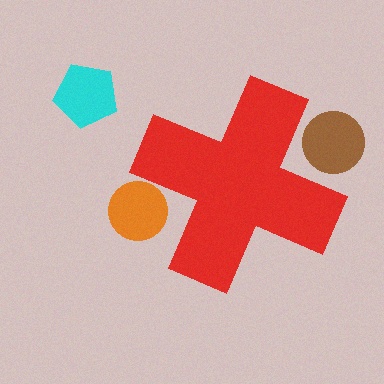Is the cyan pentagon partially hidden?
No, the cyan pentagon is fully visible.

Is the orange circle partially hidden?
Yes, the orange circle is partially hidden behind the red cross.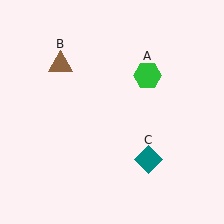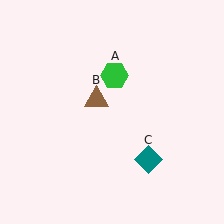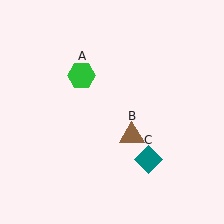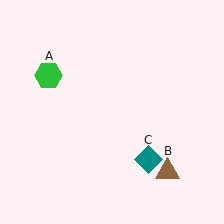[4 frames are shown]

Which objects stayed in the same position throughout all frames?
Teal diamond (object C) remained stationary.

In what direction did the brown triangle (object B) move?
The brown triangle (object B) moved down and to the right.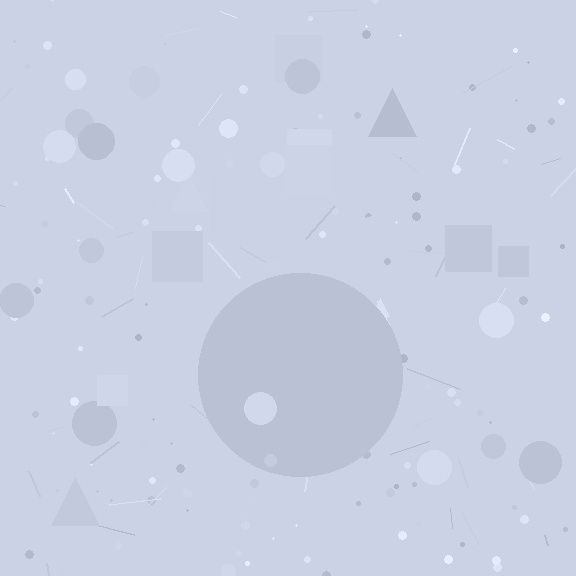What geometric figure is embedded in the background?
A circle is embedded in the background.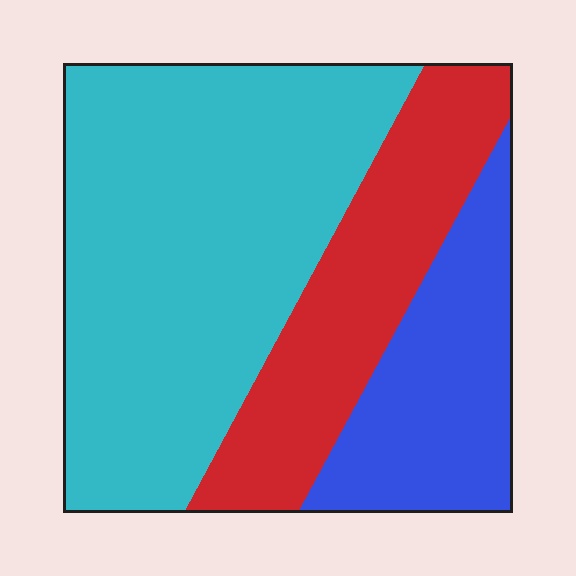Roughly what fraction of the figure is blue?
Blue covers roughly 20% of the figure.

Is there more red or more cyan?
Cyan.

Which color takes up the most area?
Cyan, at roughly 55%.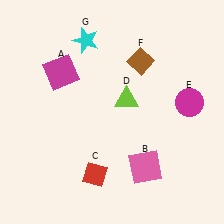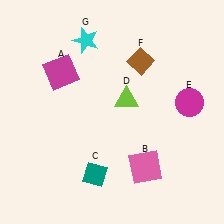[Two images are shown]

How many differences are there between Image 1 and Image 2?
There is 1 difference between the two images.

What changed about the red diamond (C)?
In Image 1, C is red. In Image 2, it changed to teal.